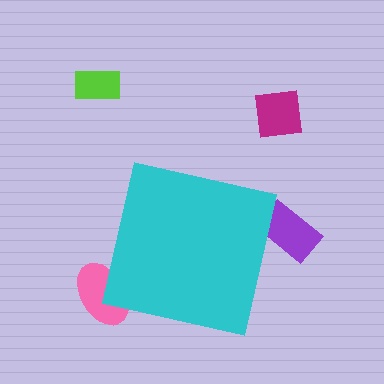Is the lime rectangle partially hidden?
No, the lime rectangle is fully visible.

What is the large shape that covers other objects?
A cyan square.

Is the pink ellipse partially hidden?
Yes, the pink ellipse is partially hidden behind the cyan square.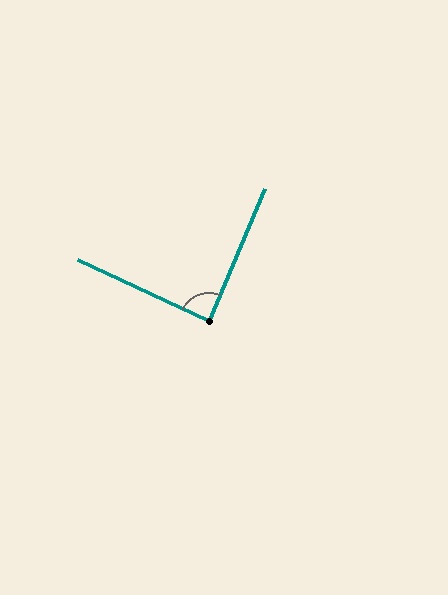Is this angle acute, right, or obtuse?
It is approximately a right angle.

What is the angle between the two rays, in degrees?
Approximately 88 degrees.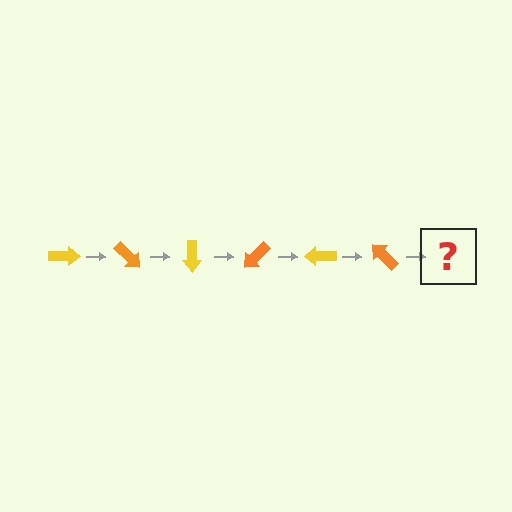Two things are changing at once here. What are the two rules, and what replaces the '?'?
The two rules are that it rotates 45 degrees each step and the color cycles through yellow and orange. The '?' should be a yellow arrow, rotated 270 degrees from the start.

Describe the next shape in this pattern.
It should be a yellow arrow, rotated 270 degrees from the start.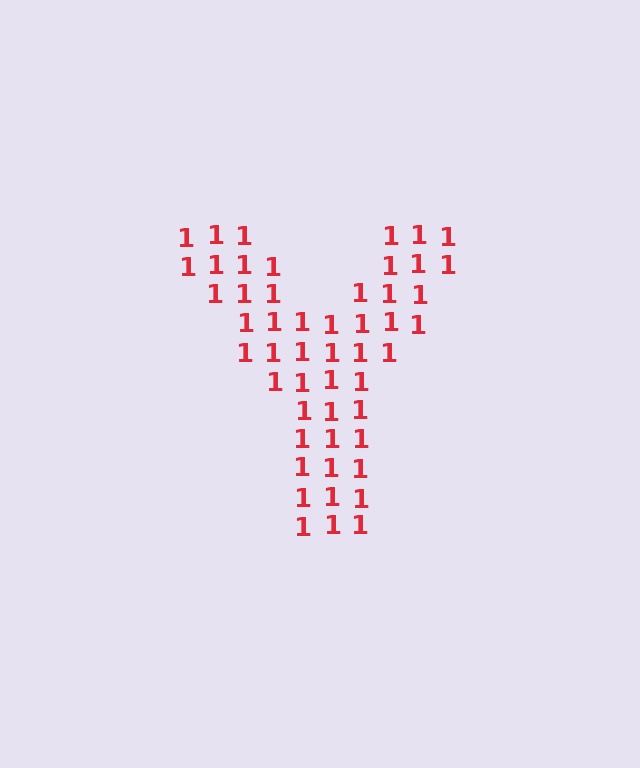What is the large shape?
The large shape is the letter Y.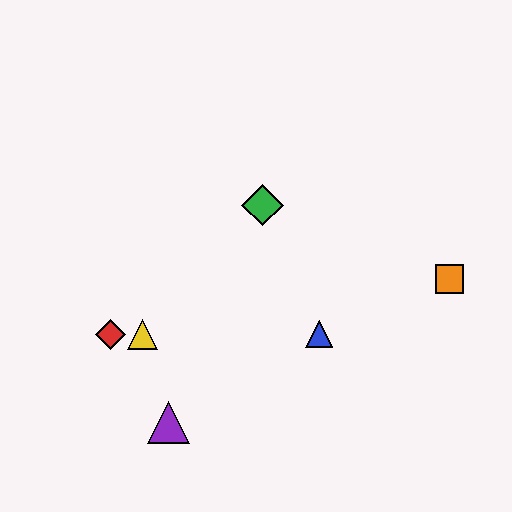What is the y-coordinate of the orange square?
The orange square is at y≈279.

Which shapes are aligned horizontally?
The red diamond, the blue triangle, the yellow triangle are aligned horizontally.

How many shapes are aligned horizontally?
3 shapes (the red diamond, the blue triangle, the yellow triangle) are aligned horizontally.